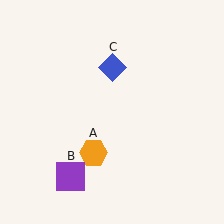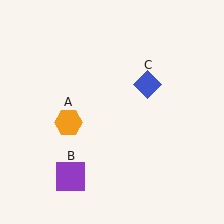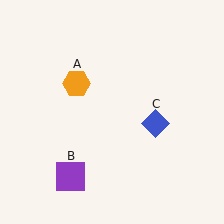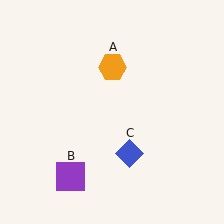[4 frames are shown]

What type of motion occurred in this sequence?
The orange hexagon (object A), blue diamond (object C) rotated clockwise around the center of the scene.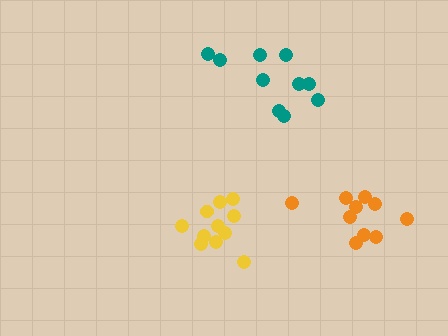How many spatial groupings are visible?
There are 3 spatial groupings.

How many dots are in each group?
Group 1: 11 dots, Group 2: 10 dots, Group 3: 10 dots (31 total).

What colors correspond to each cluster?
The clusters are colored: yellow, teal, orange.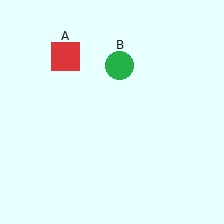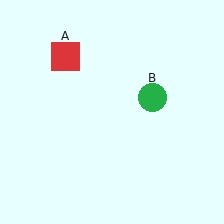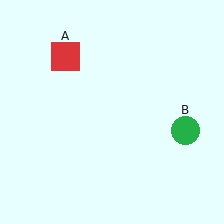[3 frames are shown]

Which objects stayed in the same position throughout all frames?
Red square (object A) remained stationary.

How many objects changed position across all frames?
1 object changed position: green circle (object B).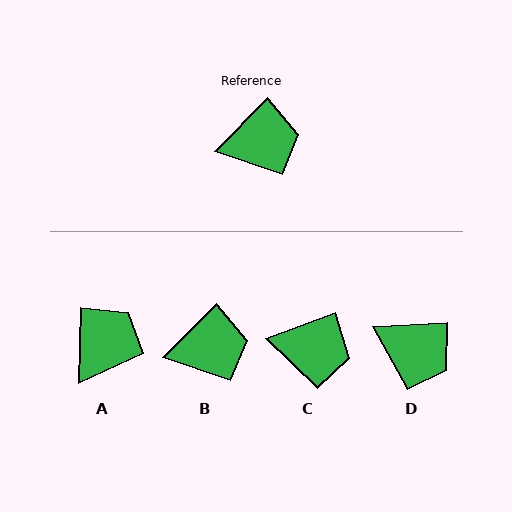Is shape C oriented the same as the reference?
No, it is off by about 24 degrees.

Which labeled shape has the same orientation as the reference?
B.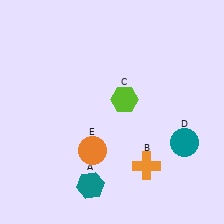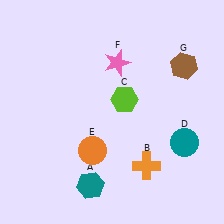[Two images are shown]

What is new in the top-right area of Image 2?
A brown hexagon (G) was added in the top-right area of Image 2.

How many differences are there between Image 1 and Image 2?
There are 2 differences between the two images.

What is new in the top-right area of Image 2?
A pink star (F) was added in the top-right area of Image 2.